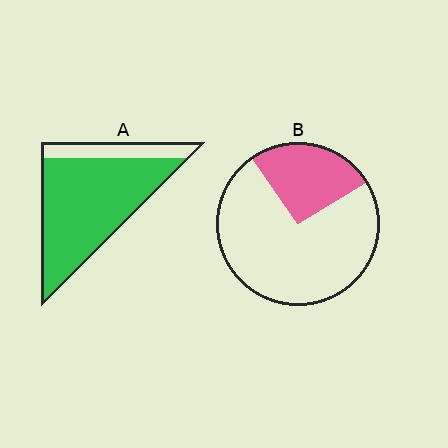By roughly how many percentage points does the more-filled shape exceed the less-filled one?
By roughly 55 percentage points (A over B).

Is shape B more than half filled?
No.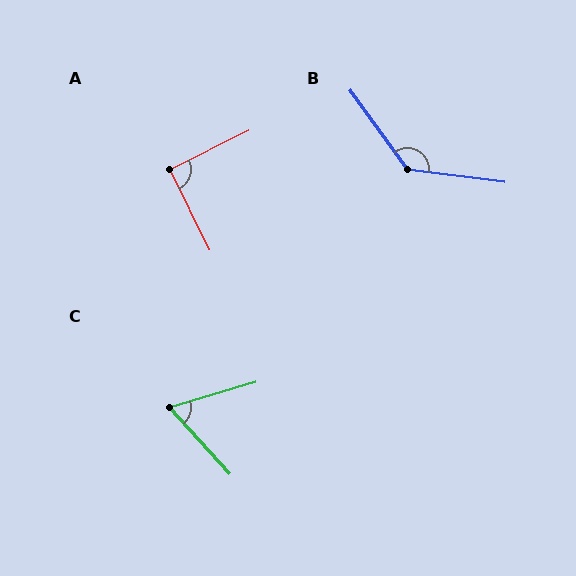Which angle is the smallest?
C, at approximately 65 degrees.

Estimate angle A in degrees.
Approximately 90 degrees.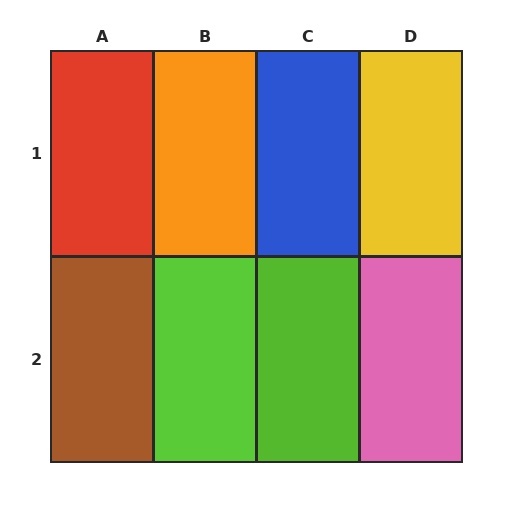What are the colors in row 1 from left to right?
Red, orange, blue, yellow.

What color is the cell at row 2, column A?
Brown.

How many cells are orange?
1 cell is orange.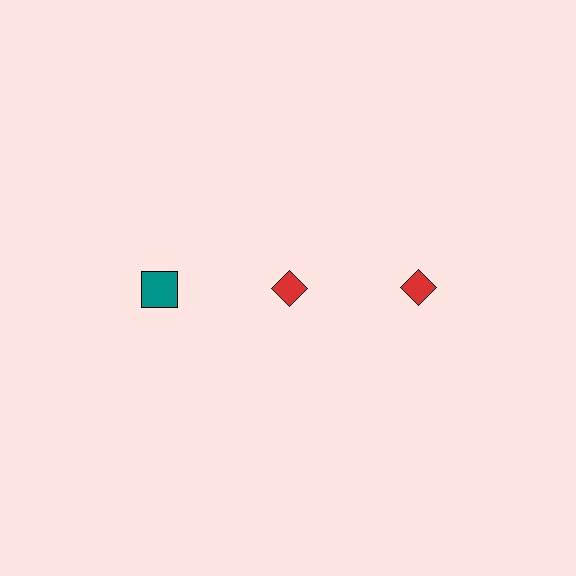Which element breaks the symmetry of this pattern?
The teal square in the top row, leftmost column breaks the symmetry. All other shapes are red diamonds.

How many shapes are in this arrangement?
There are 3 shapes arranged in a grid pattern.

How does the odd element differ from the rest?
It differs in both color (teal instead of red) and shape (square instead of diamond).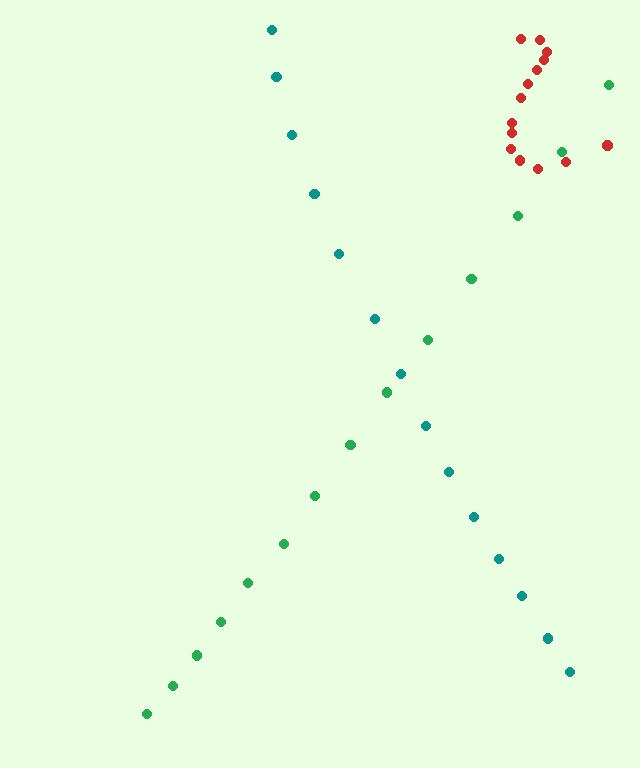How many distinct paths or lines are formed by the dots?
There are 3 distinct paths.